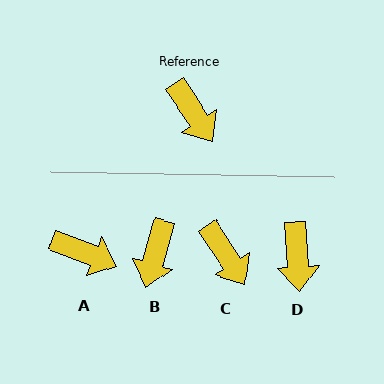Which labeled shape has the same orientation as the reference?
C.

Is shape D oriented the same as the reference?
No, it is off by about 29 degrees.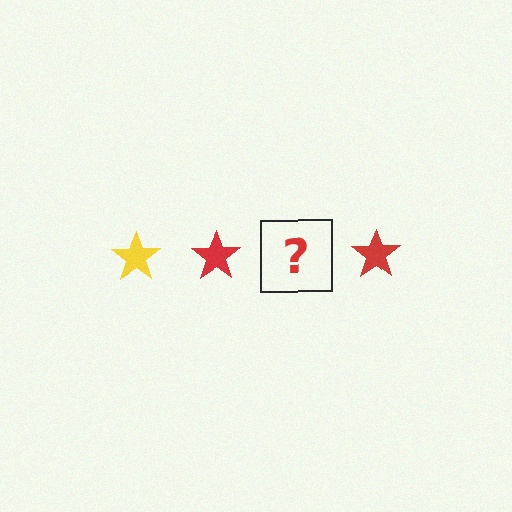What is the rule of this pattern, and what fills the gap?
The rule is that the pattern cycles through yellow, red stars. The gap should be filled with a yellow star.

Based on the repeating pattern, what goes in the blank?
The blank should be a yellow star.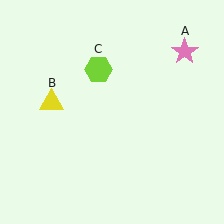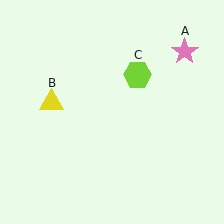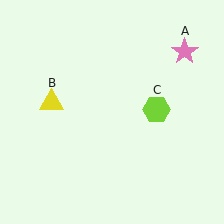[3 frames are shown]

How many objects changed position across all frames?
1 object changed position: lime hexagon (object C).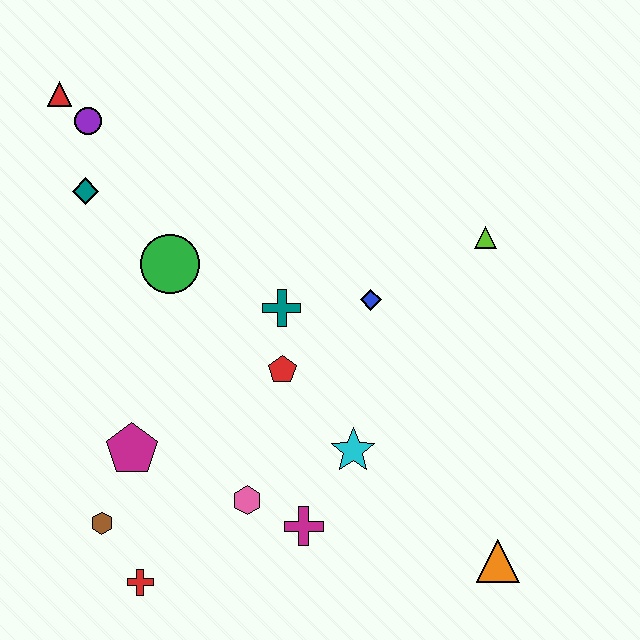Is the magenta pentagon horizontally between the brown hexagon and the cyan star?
Yes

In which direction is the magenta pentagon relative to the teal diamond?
The magenta pentagon is below the teal diamond.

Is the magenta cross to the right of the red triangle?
Yes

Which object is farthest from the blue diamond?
The red triangle is farthest from the blue diamond.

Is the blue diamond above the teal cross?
Yes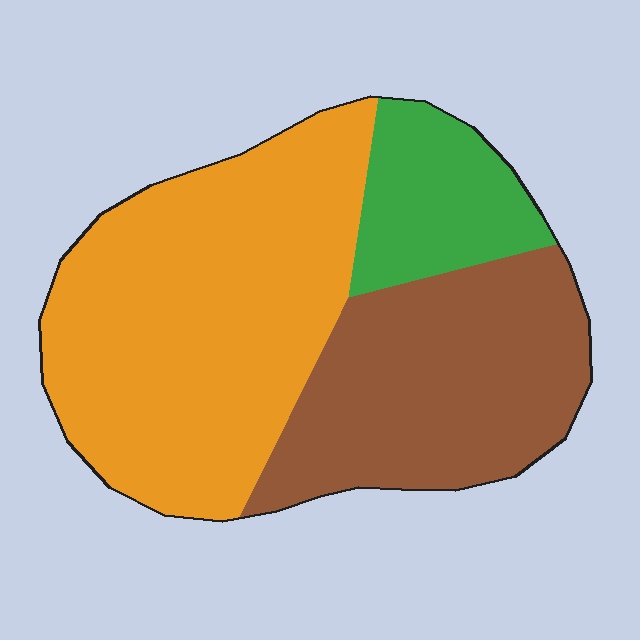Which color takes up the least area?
Green, at roughly 15%.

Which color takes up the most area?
Orange, at roughly 50%.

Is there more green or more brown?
Brown.